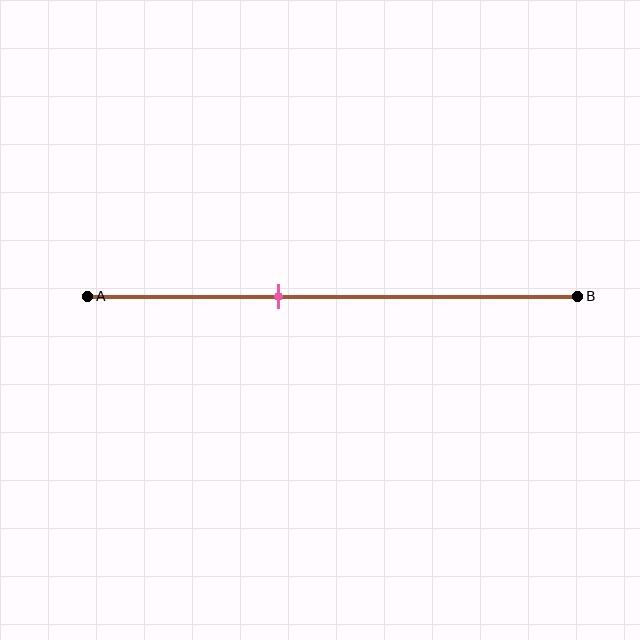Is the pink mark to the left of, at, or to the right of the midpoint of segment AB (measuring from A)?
The pink mark is to the left of the midpoint of segment AB.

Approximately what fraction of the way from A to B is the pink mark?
The pink mark is approximately 40% of the way from A to B.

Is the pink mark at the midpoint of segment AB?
No, the mark is at about 40% from A, not at the 50% midpoint.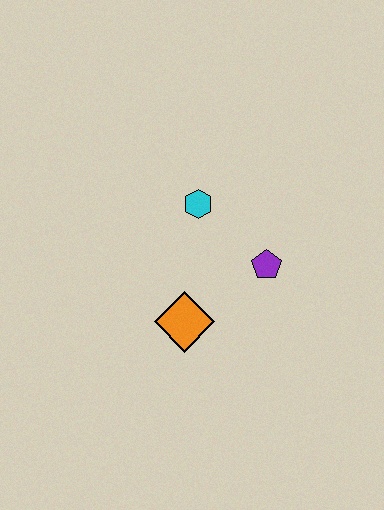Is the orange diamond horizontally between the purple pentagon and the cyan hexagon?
No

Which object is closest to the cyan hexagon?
The purple pentagon is closest to the cyan hexagon.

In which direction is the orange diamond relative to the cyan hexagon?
The orange diamond is below the cyan hexagon.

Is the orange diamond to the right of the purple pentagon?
No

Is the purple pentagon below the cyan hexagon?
Yes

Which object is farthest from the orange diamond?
The cyan hexagon is farthest from the orange diamond.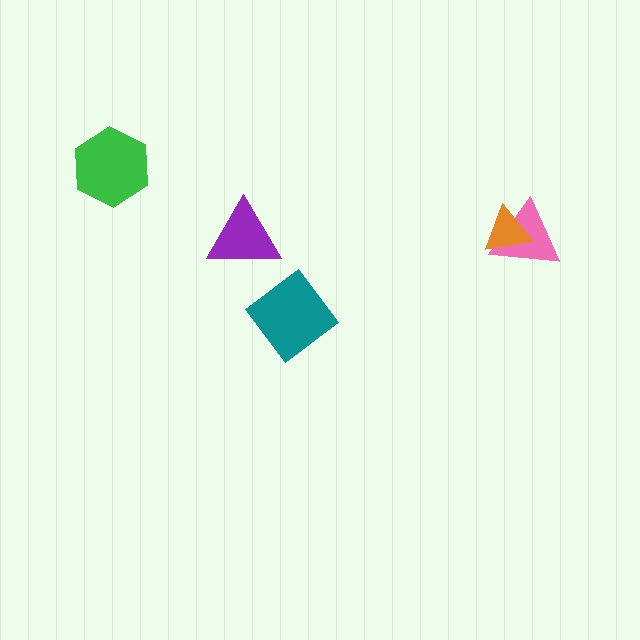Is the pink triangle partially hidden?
Yes, it is partially covered by another shape.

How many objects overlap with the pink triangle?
1 object overlaps with the pink triangle.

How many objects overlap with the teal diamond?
0 objects overlap with the teal diamond.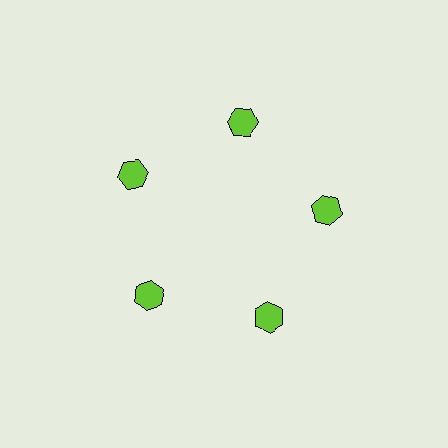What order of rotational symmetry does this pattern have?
This pattern has 5-fold rotational symmetry.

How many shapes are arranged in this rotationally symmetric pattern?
There are 5 shapes, arranged in 5 groups of 1.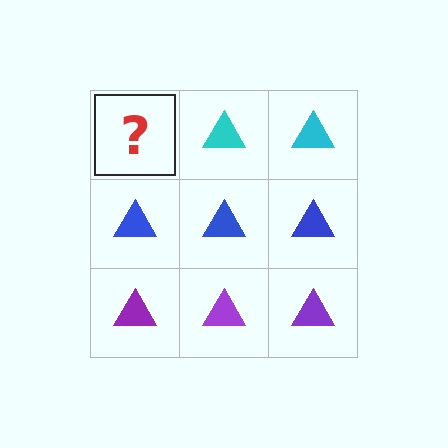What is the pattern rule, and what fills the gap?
The rule is that each row has a consistent color. The gap should be filled with a cyan triangle.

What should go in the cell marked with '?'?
The missing cell should contain a cyan triangle.